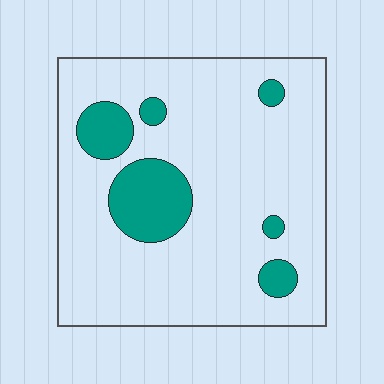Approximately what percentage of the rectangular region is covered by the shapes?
Approximately 15%.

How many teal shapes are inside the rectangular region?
6.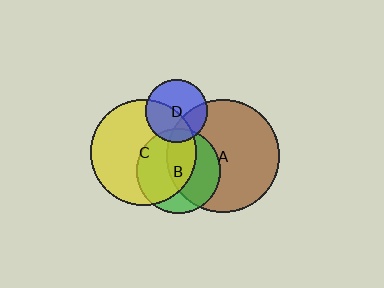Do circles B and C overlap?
Yes.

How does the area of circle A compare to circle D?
Approximately 3.3 times.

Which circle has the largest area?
Circle A (brown).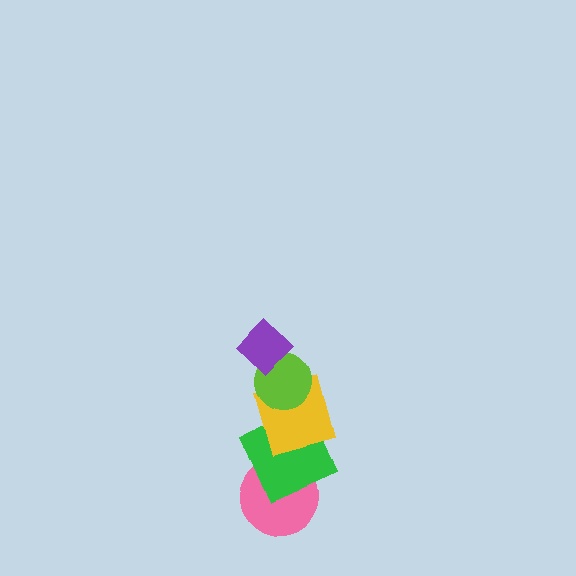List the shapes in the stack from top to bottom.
From top to bottom: the purple diamond, the lime circle, the yellow square, the green square, the pink circle.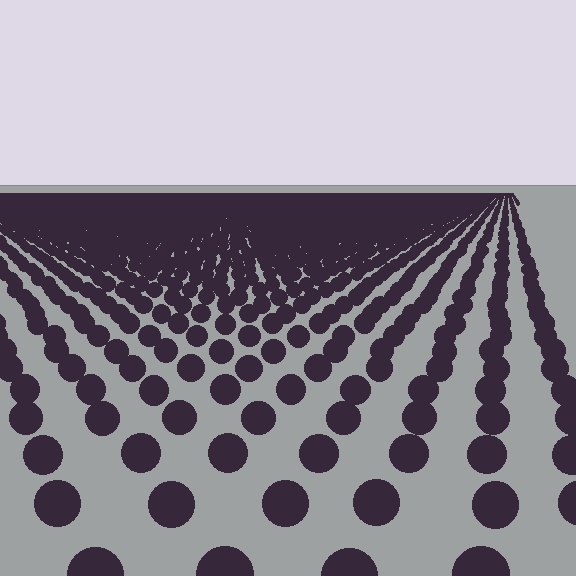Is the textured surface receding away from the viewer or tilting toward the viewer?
The surface is receding away from the viewer. Texture elements get smaller and denser toward the top.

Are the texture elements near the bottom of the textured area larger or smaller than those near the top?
Larger. Near the bottom, elements are closer to the viewer and appear at a bigger on-screen size.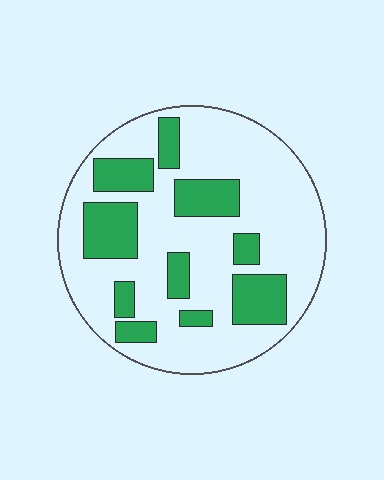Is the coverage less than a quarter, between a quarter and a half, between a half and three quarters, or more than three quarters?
Between a quarter and a half.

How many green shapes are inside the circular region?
10.